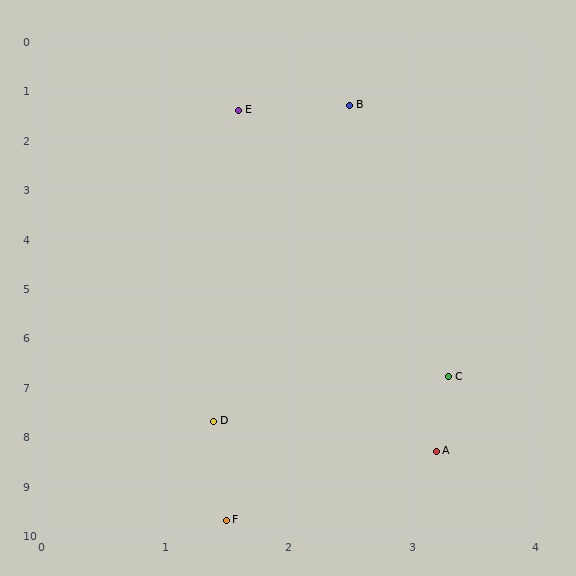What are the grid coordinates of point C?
Point C is at approximately (3.3, 6.8).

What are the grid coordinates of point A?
Point A is at approximately (3.2, 8.3).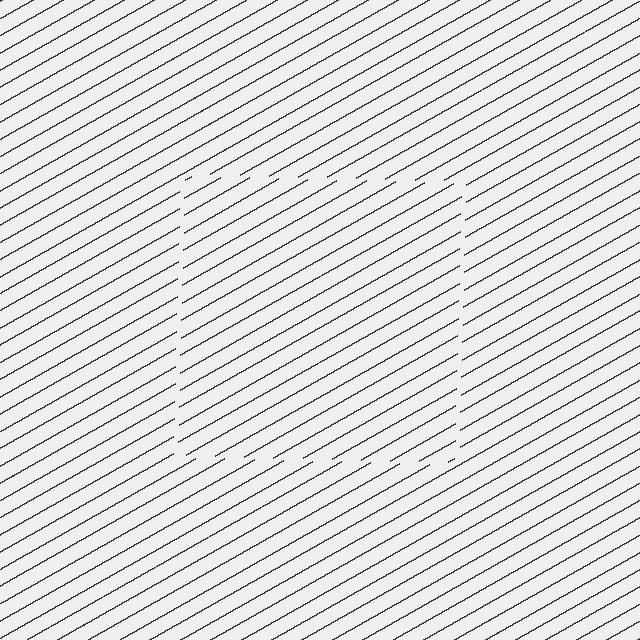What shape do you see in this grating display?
An illusory square. The interior of the shape contains the same grating, shifted by half a period — the contour is defined by the phase discontinuity where line-ends from the inner and outer gratings abut.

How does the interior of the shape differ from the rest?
The interior of the shape contains the same grating, shifted by half a period — the contour is defined by the phase discontinuity where line-ends from the inner and outer gratings abut.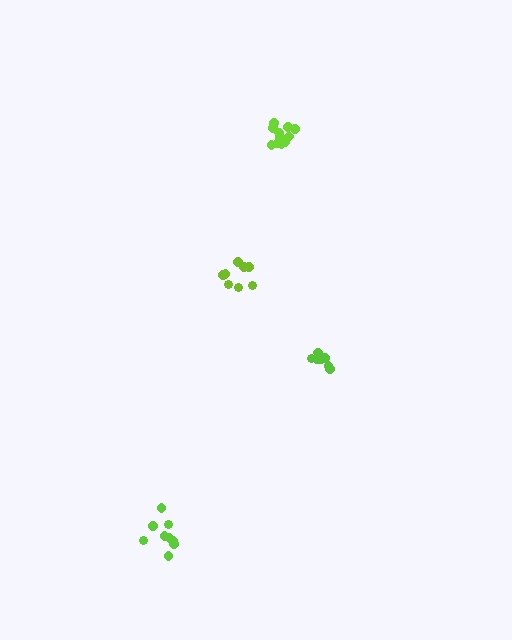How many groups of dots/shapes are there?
There are 4 groups.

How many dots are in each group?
Group 1: 9 dots, Group 2: 8 dots, Group 3: 7 dots, Group 4: 11 dots (35 total).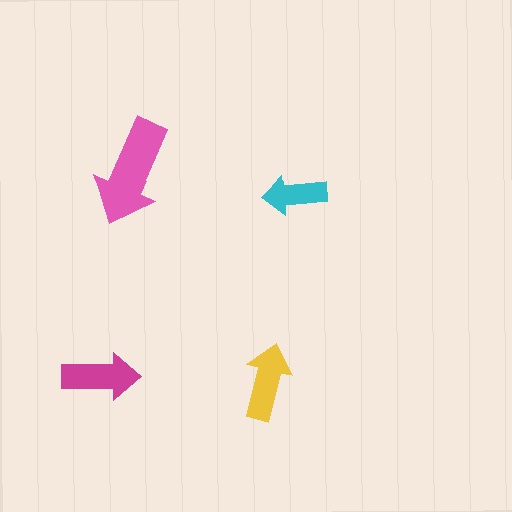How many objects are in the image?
There are 4 objects in the image.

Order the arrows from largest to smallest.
the pink one, the magenta one, the yellow one, the cyan one.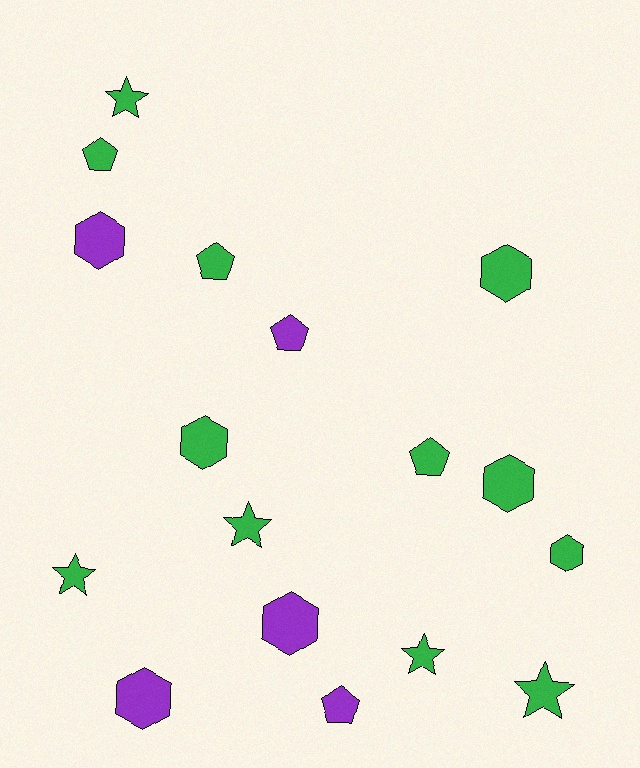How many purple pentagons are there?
There are 2 purple pentagons.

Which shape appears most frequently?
Hexagon, with 7 objects.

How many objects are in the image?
There are 17 objects.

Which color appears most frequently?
Green, with 12 objects.